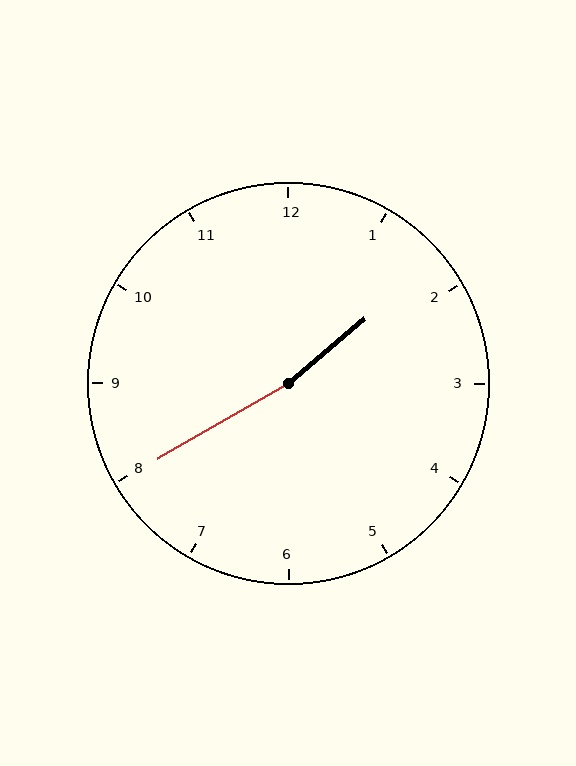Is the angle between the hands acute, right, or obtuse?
It is obtuse.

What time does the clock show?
1:40.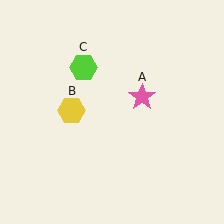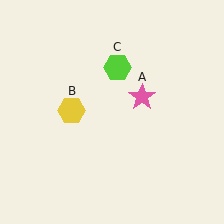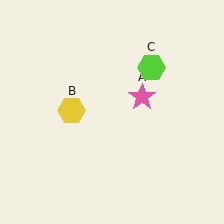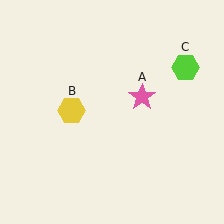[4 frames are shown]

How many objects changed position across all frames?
1 object changed position: lime hexagon (object C).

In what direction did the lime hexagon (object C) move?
The lime hexagon (object C) moved right.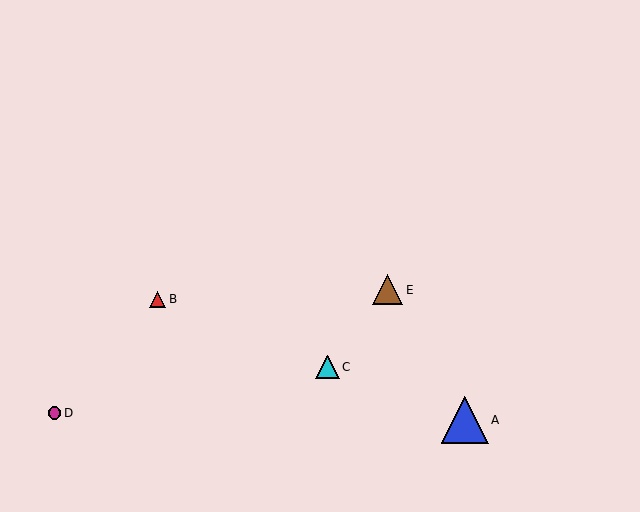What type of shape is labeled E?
Shape E is a brown triangle.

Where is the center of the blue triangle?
The center of the blue triangle is at (465, 420).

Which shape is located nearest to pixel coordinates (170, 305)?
The red triangle (labeled B) at (157, 300) is nearest to that location.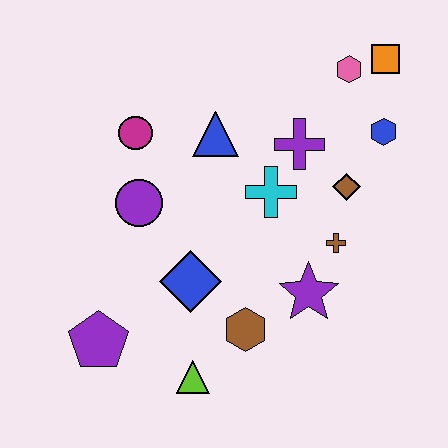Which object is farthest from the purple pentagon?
The orange square is farthest from the purple pentagon.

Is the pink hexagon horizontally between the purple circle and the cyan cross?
No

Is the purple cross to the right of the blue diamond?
Yes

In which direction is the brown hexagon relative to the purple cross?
The brown hexagon is below the purple cross.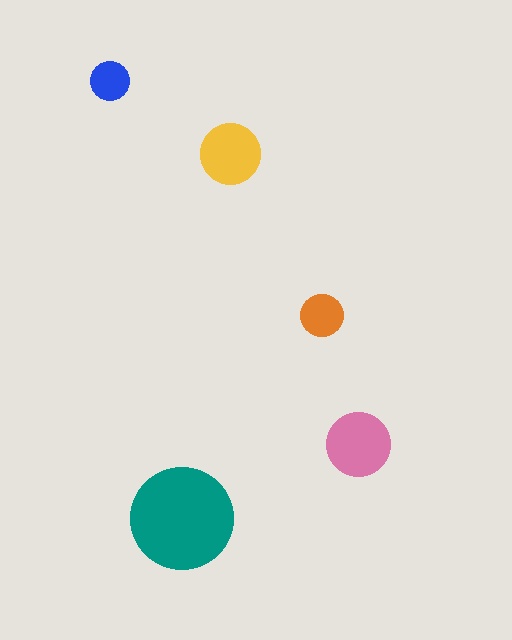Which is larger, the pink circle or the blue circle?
The pink one.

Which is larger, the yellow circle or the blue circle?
The yellow one.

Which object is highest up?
The blue circle is topmost.